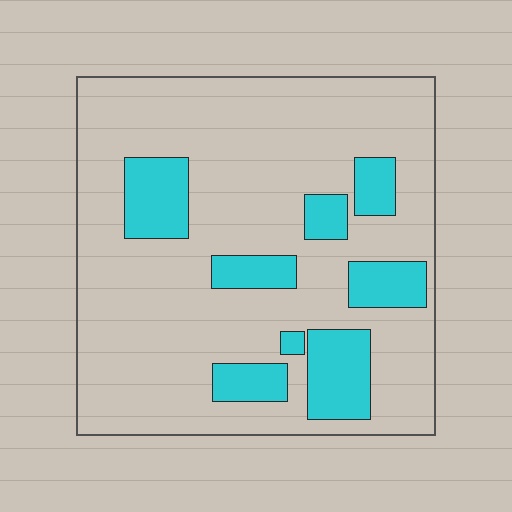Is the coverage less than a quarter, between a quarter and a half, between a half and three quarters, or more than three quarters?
Less than a quarter.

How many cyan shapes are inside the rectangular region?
8.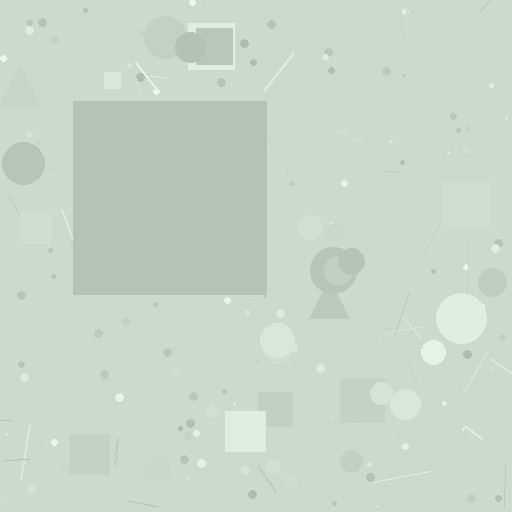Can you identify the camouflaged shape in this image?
The camouflaged shape is a square.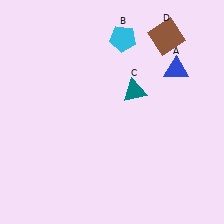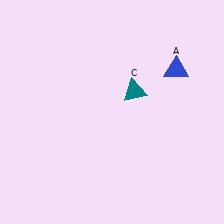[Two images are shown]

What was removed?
The cyan pentagon (B), the brown square (D) were removed in Image 2.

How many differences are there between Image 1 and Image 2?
There are 2 differences between the two images.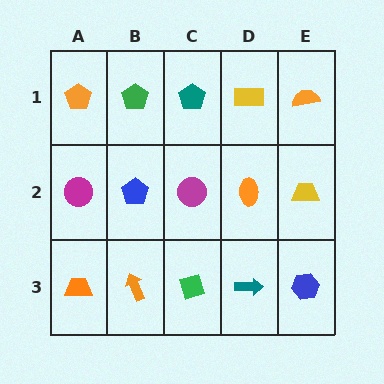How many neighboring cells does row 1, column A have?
2.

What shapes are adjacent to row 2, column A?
An orange pentagon (row 1, column A), an orange trapezoid (row 3, column A), a blue pentagon (row 2, column B).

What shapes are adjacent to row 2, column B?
A green pentagon (row 1, column B), an orange arrow (row 3, column B), a magenta circle (row 2, column A), a magenta circle (row 2, column C).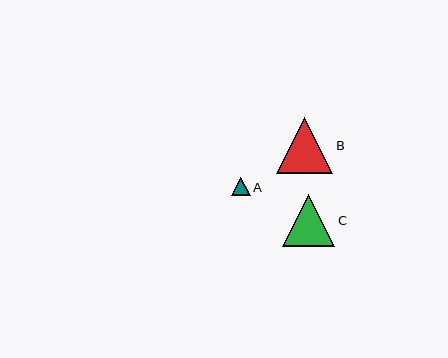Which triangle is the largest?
Triangle B is the largest with a size of approximately 56 pixels.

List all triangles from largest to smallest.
From largest to smallest: B, C, A.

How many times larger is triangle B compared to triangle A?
Triangle B is approximately 3.0 times the size of triangle A.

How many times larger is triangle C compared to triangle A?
Triangle C is approximately 2.8 times the size of triangle A.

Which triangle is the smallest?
Triangle A is the smallest with a size of approximately 19 pixels.